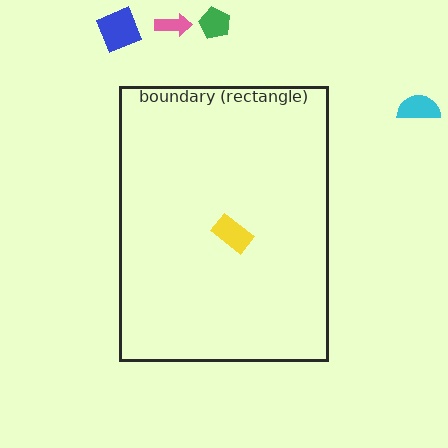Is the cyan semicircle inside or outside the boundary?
Outside.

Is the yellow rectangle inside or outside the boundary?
Inside.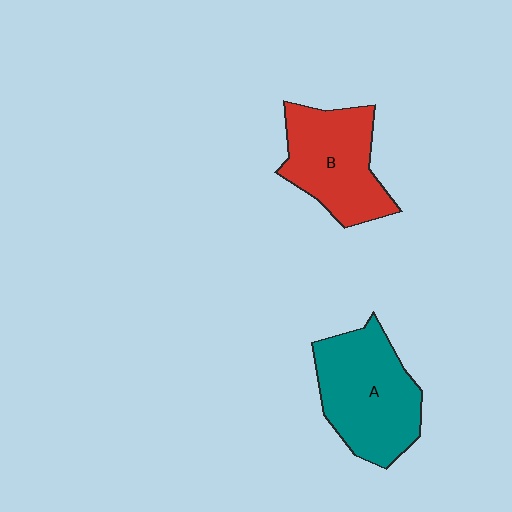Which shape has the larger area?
Shape A (teal).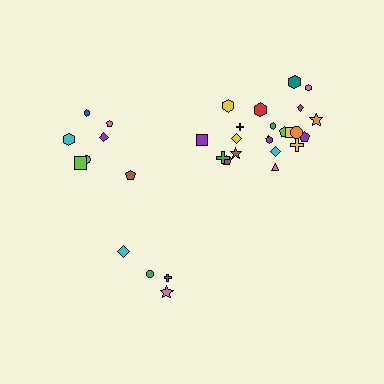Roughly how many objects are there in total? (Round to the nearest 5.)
Roughly 35 objects in total.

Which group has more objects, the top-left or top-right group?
The top-right group.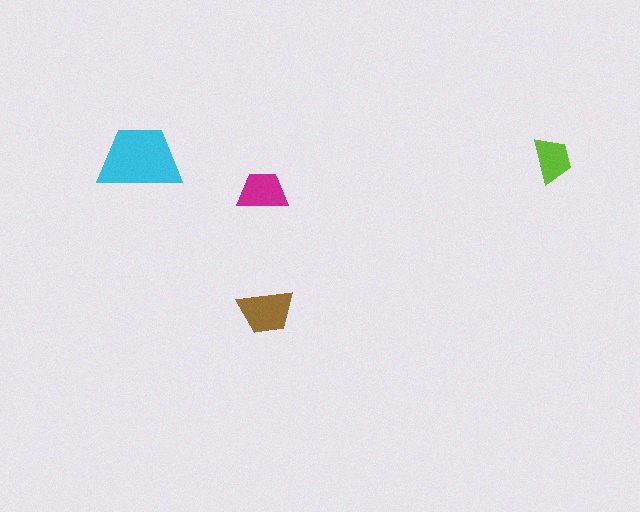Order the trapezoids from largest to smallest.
the cyan one, the brown one, the magenta one, the lime one.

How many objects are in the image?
There are 4 objects in the image.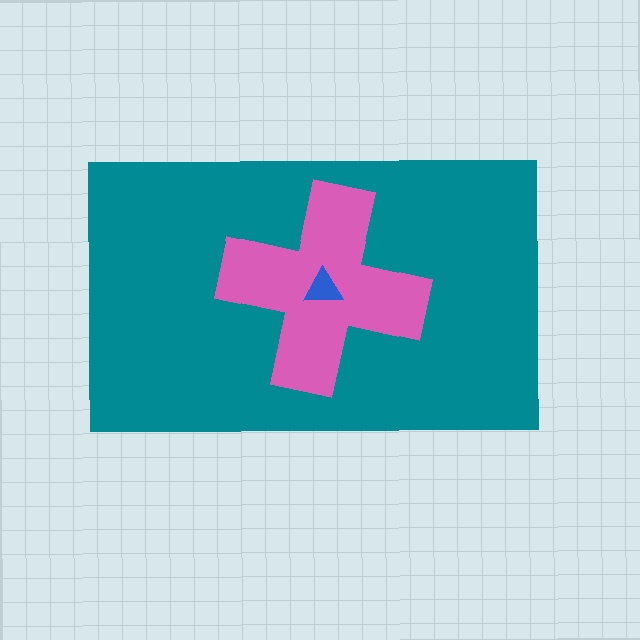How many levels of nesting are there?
3.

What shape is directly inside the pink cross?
The blue triangle.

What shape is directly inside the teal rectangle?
The pink cross.